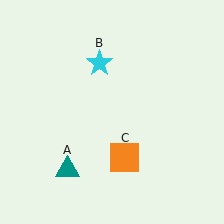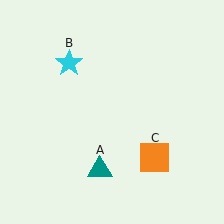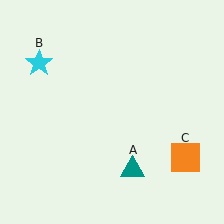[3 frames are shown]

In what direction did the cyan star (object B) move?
The cyan star (object B) moved left.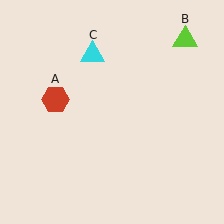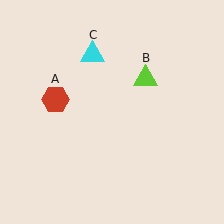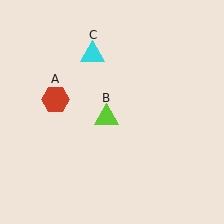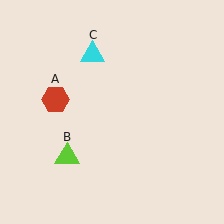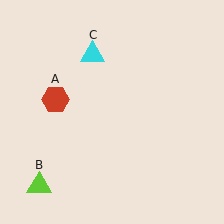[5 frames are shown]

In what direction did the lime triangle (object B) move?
The lime triangle (object B) moved down and to the left.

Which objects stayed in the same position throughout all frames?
Red hexagon (object A) and cyan triangle (object C) remained stationary.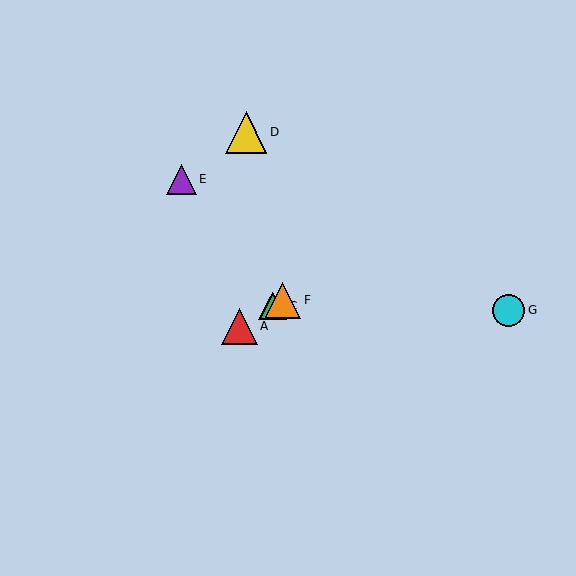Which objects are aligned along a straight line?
Objects A, B, C, F are aligned along a straight line.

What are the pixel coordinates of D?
Object D is at (246, 132).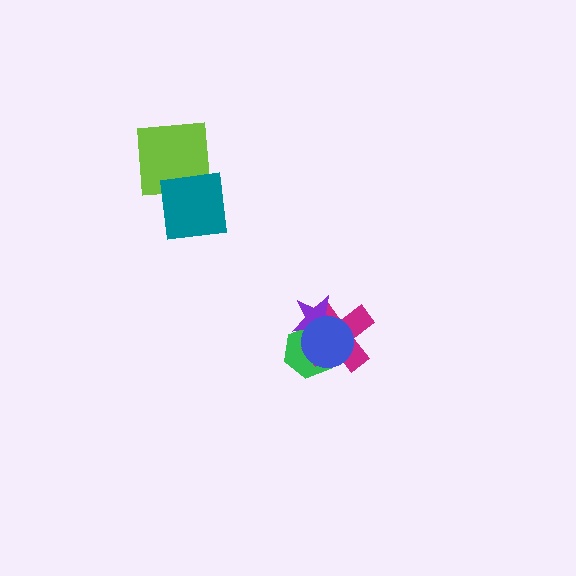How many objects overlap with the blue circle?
3 objects overlap with the blue circle.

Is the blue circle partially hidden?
No, no other shape covers it.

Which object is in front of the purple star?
The blue circle is in front of the purple star.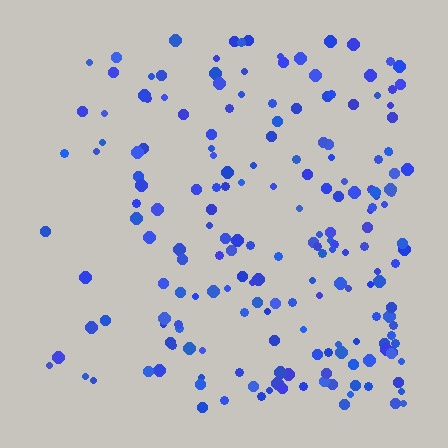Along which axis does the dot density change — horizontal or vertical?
Horizontal.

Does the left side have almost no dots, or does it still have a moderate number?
Still a moderate number, just noticeably fewer than the right.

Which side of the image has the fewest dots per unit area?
The left.